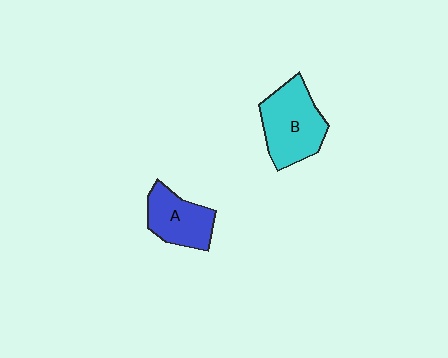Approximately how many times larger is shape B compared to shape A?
Approximately 1.3 times.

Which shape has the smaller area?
Shape A (blue).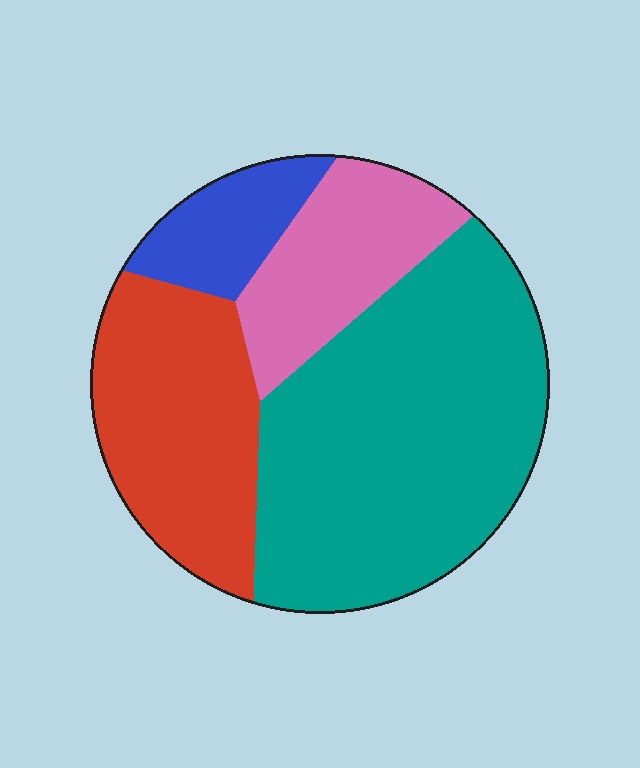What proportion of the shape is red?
Red covers roughly 25% of the shape.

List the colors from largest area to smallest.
From largest to smallest: teal, red, pink, blue.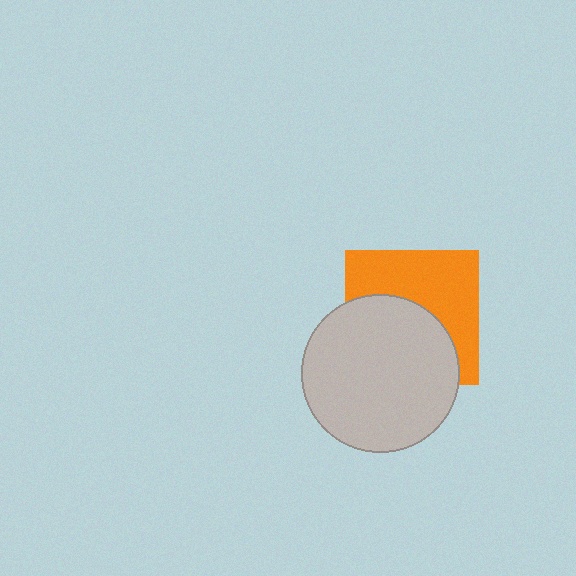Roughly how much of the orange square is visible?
About half of it is visible (roughly 51%).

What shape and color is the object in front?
The object in front is a light gray circle.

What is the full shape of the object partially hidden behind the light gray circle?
The partially hidden object is an orange square.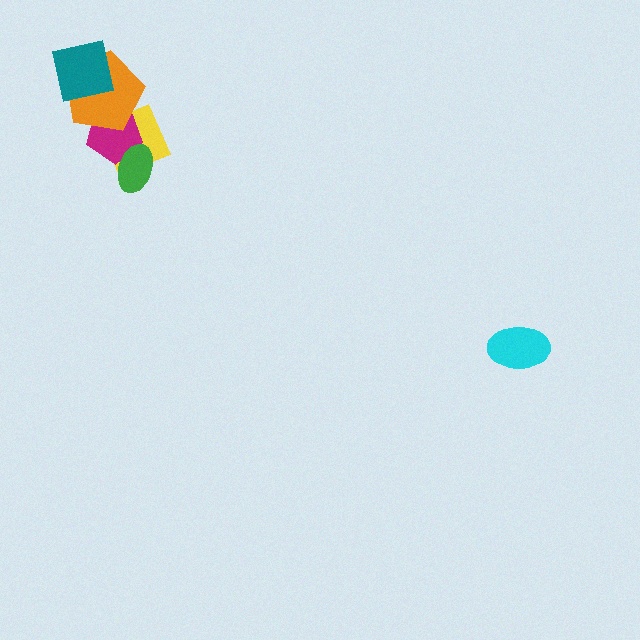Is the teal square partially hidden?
No, no other shape covers it.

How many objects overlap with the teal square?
1 object overlaps with the teal square.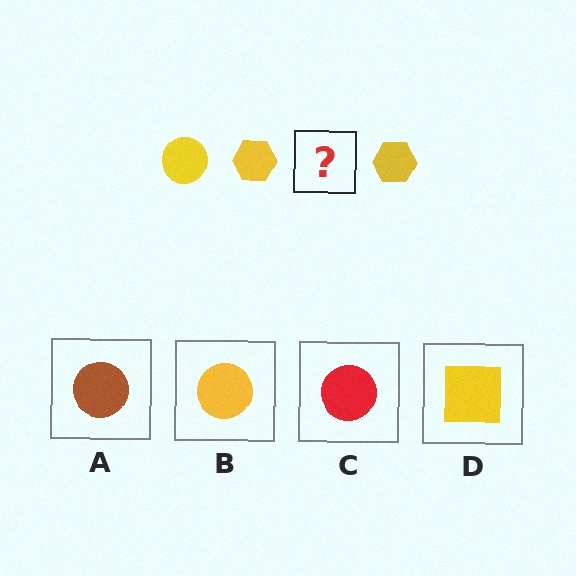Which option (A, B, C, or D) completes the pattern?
B.